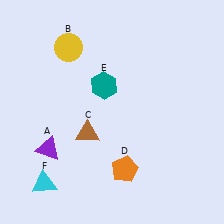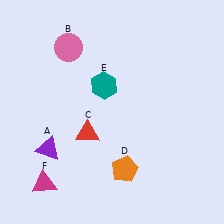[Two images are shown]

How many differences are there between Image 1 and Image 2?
There are 3 differences between the two images.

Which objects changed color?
B changed from yellow to pink. C changed from brown to red. F changed from cyan to magenta.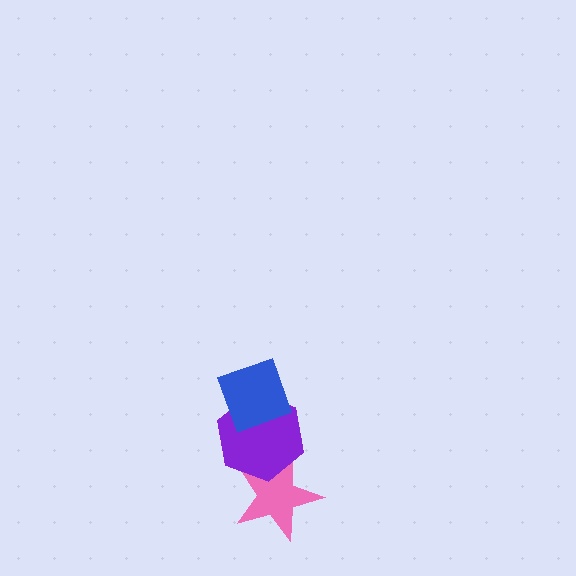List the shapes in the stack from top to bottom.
From top to bottom: the blue diamond, the purple hexagon, the pink star.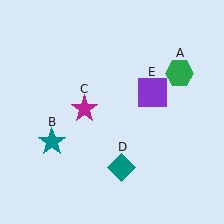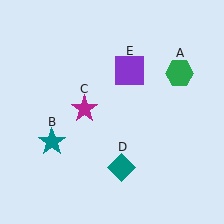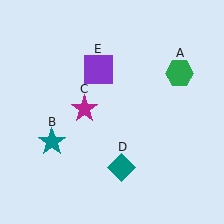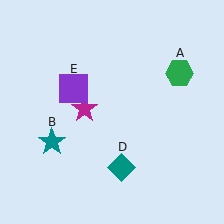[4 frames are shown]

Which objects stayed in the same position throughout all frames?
Green hexagon (object A) and teal star (object B) and magenta star (object C) and teal diamond (object D) remained stationary.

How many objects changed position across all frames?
1 object changed position: purple square (object E).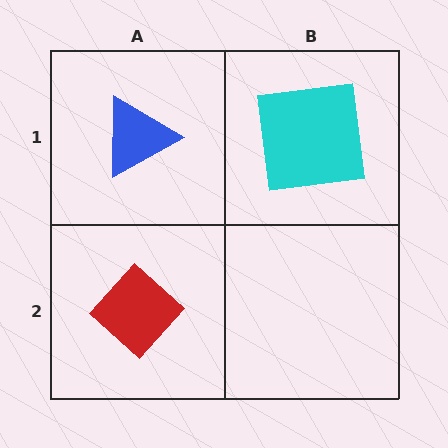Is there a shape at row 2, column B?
No, that cell is empty.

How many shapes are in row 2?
1 shape.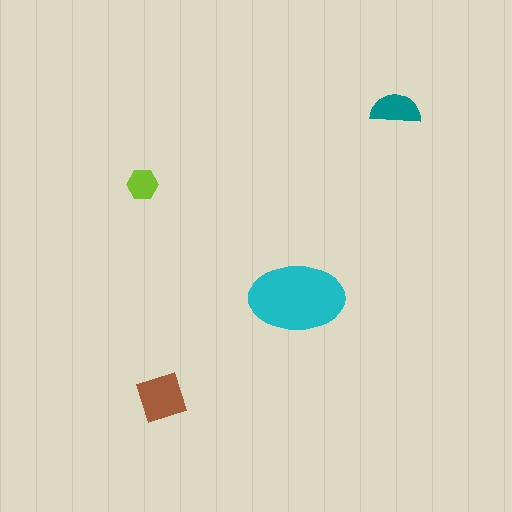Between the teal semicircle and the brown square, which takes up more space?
The brown square.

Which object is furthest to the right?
The teal semicircle is rightmost.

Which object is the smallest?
The lime hexagon.